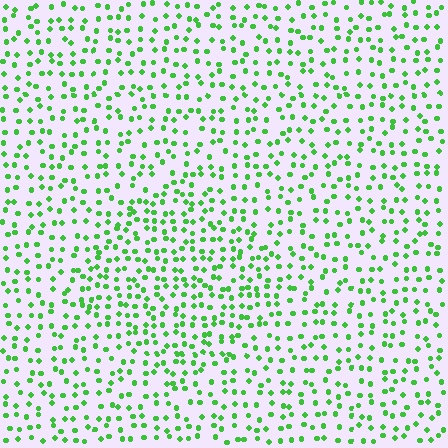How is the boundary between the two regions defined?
The boundary is defined by a change in element density (approximately 1.5x ratio). All elements are the same color, size, and shape.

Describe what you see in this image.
The image contains small green elements arranged at two different densities. A diamond-shaped region is visible where the elements are more densely packed than the surrounding area.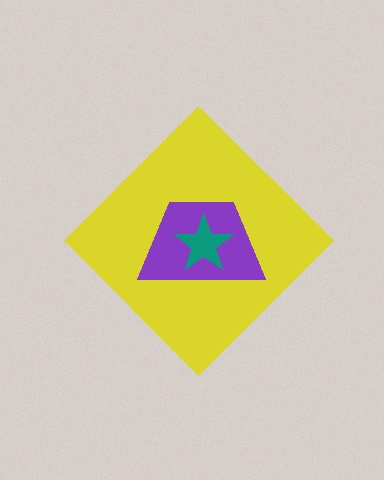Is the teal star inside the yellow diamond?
Yes.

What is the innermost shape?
The teal star.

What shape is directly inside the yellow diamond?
The purple trapezoid.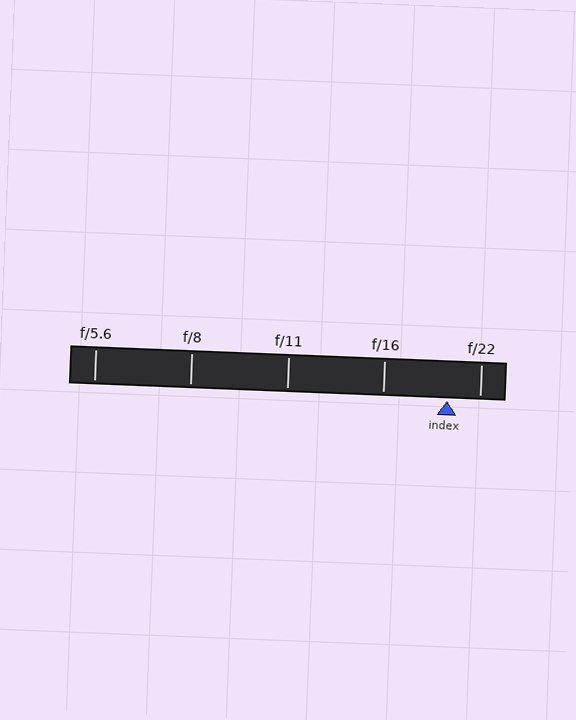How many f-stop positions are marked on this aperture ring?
There are 5 f-stop positions marked.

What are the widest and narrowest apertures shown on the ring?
The widest aperture shown is f/5.6 and the narrowest is f/22.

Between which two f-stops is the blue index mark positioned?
The index mark is between f/16 and f/22.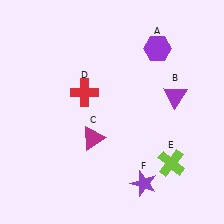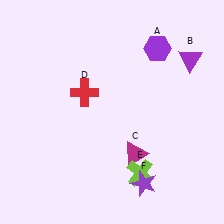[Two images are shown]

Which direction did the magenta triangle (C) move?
The magenta triangle (C) moved right.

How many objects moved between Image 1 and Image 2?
3 objects moved between the two images.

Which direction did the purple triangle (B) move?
The purple triangle (B) moved up.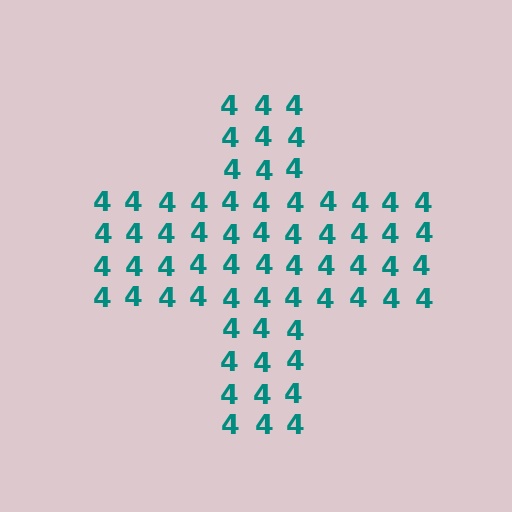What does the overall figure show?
The overall figure shows a cross.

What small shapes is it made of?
It is made of small digit 4's.